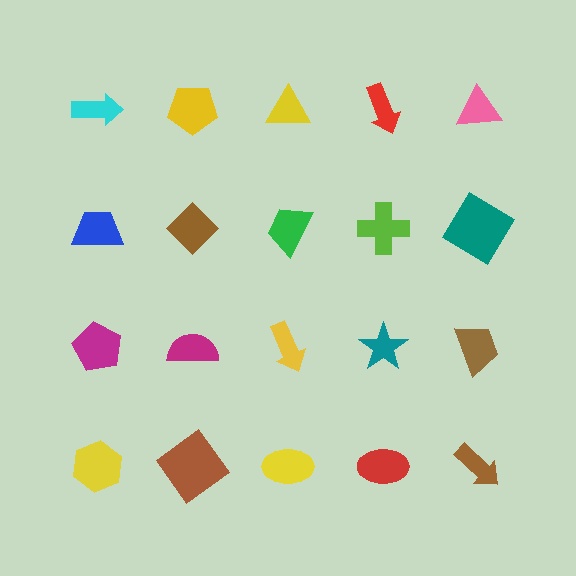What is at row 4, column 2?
A brown diamond.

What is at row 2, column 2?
A brown diamond.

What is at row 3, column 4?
A teal star.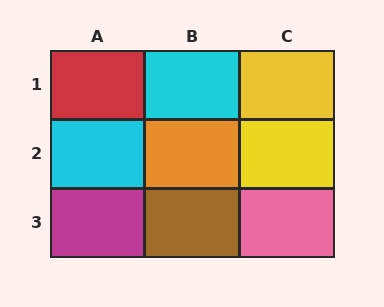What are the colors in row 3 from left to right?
Magenta, brown, pink.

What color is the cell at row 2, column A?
Cyan.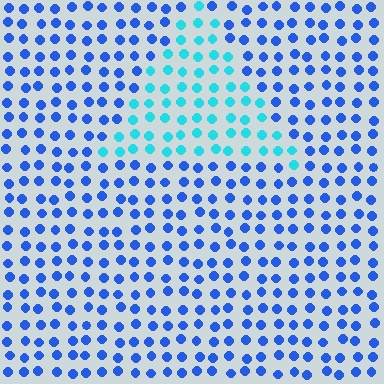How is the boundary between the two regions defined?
The boundary is defined purely by a slight shift in hue (about 41 degrees). Spacing, size, and orientation are identical on both sides.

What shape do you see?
I see a triangle.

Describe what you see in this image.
The image is filled with small blue elements in a uniform arrangement. A triangle-shaped region is visible where the elements are tinted to a slightly different hue, forming a subtle color boundary.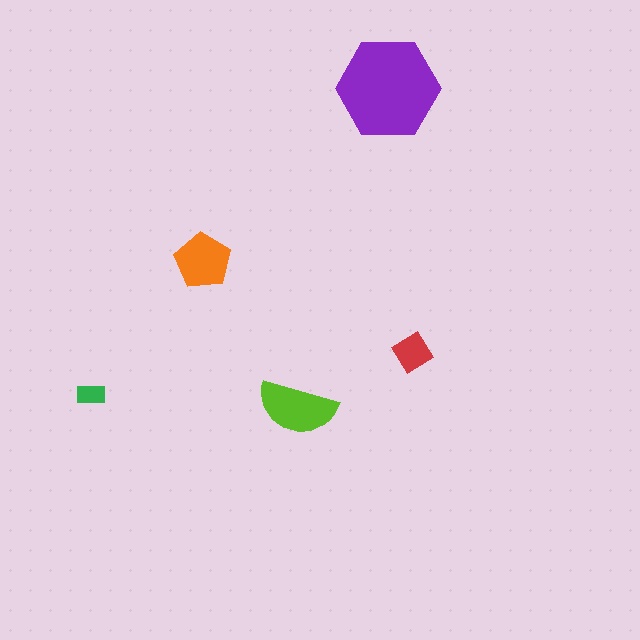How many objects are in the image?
There are 5 objects in the image.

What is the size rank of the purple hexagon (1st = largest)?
1st.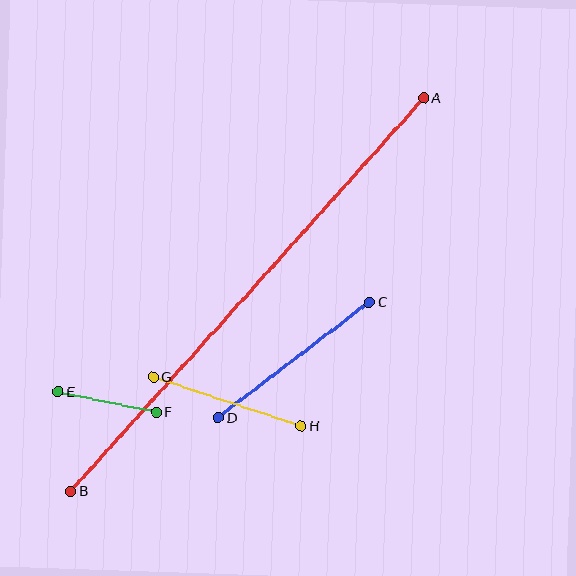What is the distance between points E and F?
The distance is approximately 100 pixels.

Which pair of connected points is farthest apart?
Points A and B are farthest apart.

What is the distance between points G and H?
The distance is approximately 156 pixels.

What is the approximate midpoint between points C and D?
The midpoint is at approximately (294, 360) pixels.